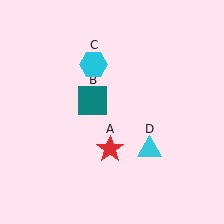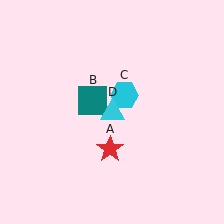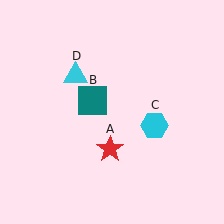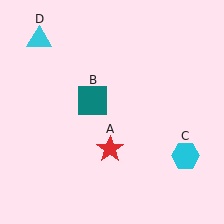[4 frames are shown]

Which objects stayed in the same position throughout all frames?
Red star (object A) and teal square (object B) remained stationary.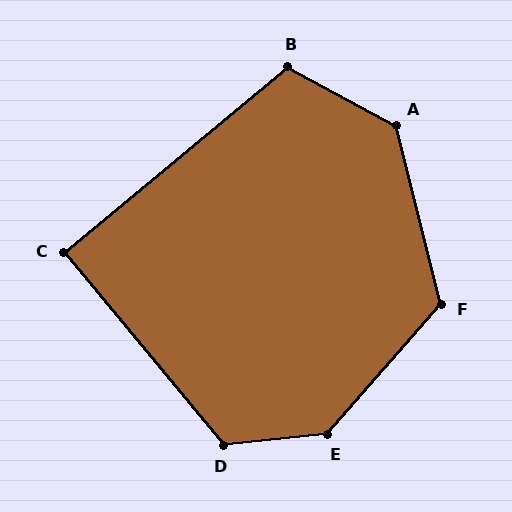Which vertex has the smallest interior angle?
C, at approximately 90 degrees.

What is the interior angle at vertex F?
Approximately 124 degrees (obtuse).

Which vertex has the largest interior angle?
E, at approximately 137 degrees.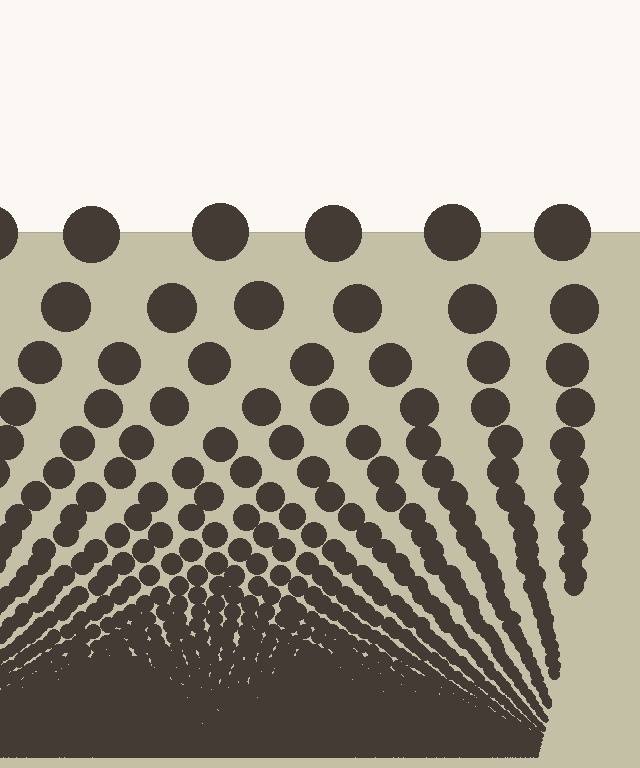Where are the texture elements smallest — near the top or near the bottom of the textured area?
Near the bottom.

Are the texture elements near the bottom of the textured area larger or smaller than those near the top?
Smaller. The gradient is inverted — elements near the bottom are smaller and denser.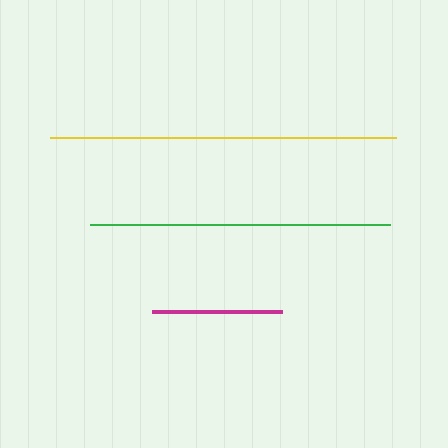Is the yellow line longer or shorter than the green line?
The yellow line is longer than the green line.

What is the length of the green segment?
The green segment is approximately 300 pixels long.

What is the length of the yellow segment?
The yellow segment is approximately 346 pixels long.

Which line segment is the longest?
The yellow line is the longest at approximately 346 pixels.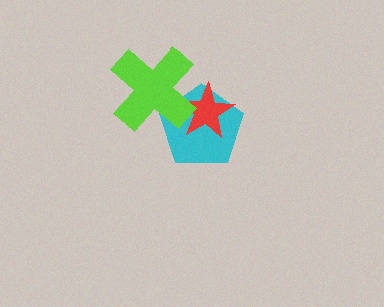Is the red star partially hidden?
Yes, it is partially covered by another shape.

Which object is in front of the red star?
The lime cross is in front of the red star.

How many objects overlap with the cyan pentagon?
2 objects overlap with the cyan pentagon.